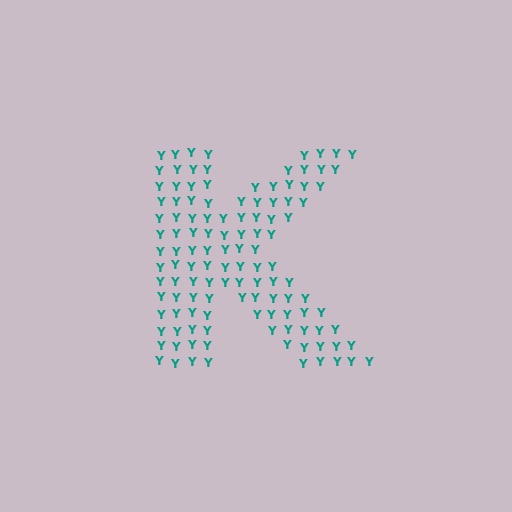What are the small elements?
The small elements are letter Y's.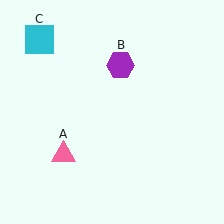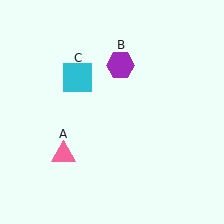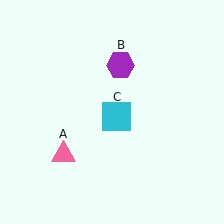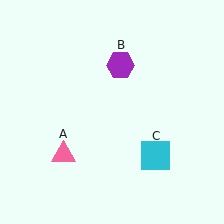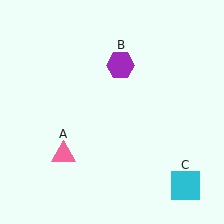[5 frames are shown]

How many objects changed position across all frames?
1 object changed position: cyan square (object C).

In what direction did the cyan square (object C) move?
The cyan square (object C) moved down and to the right.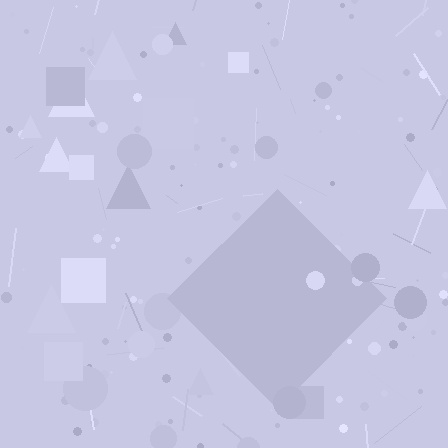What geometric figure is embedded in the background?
A diamond is embedded in the background.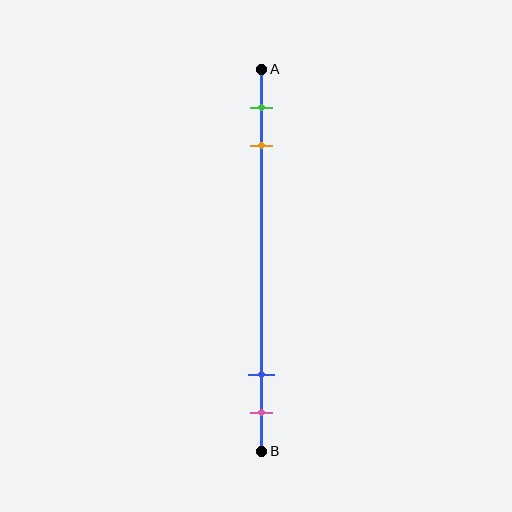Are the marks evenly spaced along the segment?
No, the marks are not evenly spaced.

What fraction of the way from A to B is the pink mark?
The pink mark is approximately 90% (0.9) of the way from A to B.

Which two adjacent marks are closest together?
The blue and pink marks are the closest adjacent pair.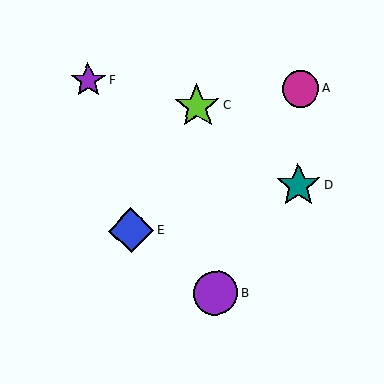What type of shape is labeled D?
Shape D is a teal star.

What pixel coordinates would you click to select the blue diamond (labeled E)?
Click at (131, 231) to select the blue diamond E.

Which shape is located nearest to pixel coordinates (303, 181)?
The teal star (labeled D) at (298, 186) is nearest to that location.